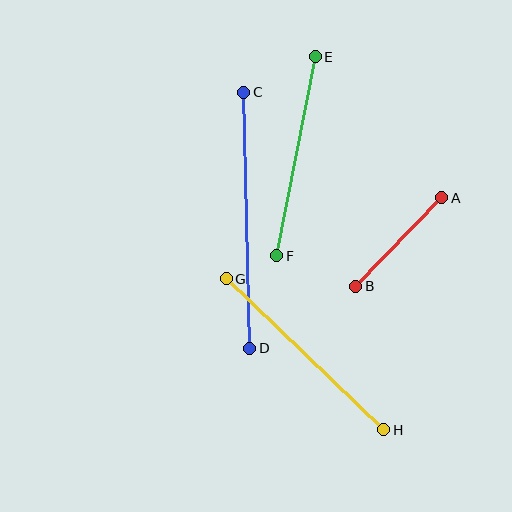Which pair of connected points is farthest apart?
Points C and D are farthest apart.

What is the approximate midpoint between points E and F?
The midpoint is at approximately (296, 156) pixels.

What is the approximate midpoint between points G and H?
The midpoint is at approximately (305, 354) pixels.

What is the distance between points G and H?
The distance is approximately 218 pixels.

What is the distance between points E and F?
The distance is approximately 203 pixels.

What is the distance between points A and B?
The distance is approximately 123 pixels.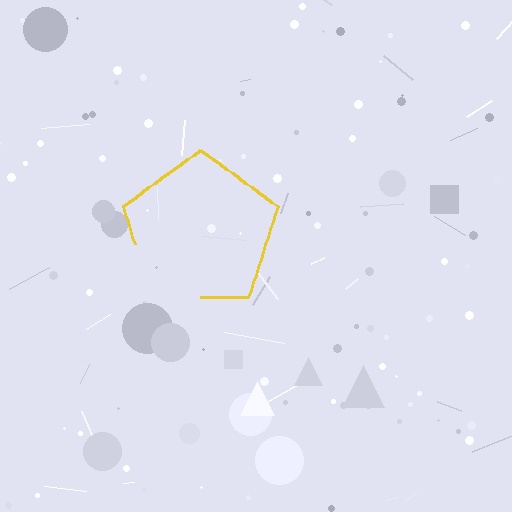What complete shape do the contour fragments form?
The contour fragments form a pentagon.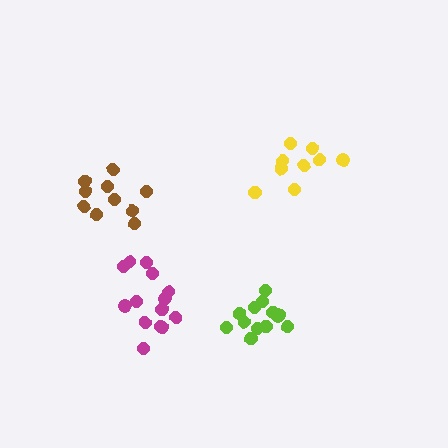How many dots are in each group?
Group 1: 14 dots, Group 2: 14 dots, Group 3: 9 dots, Group 4: 10 dots (47 total).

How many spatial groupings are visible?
There are 4 spatial groupings.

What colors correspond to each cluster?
The clusters are colored: lime, magenta, yellow, brown.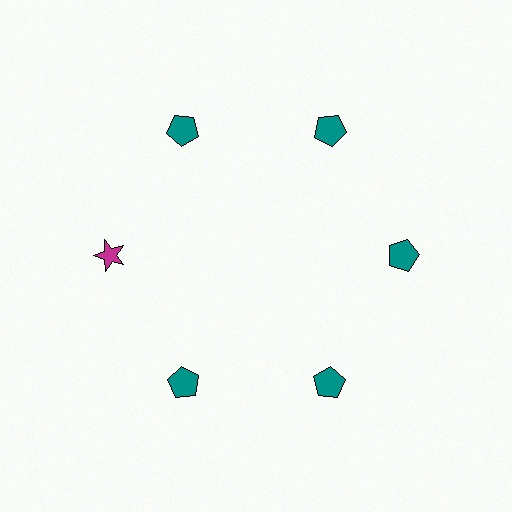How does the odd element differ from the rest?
It differs in both color (magenta instead of teal) and shape (star instead of pentagon).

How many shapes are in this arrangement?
There are 6 shapes arranged in a ring pattern.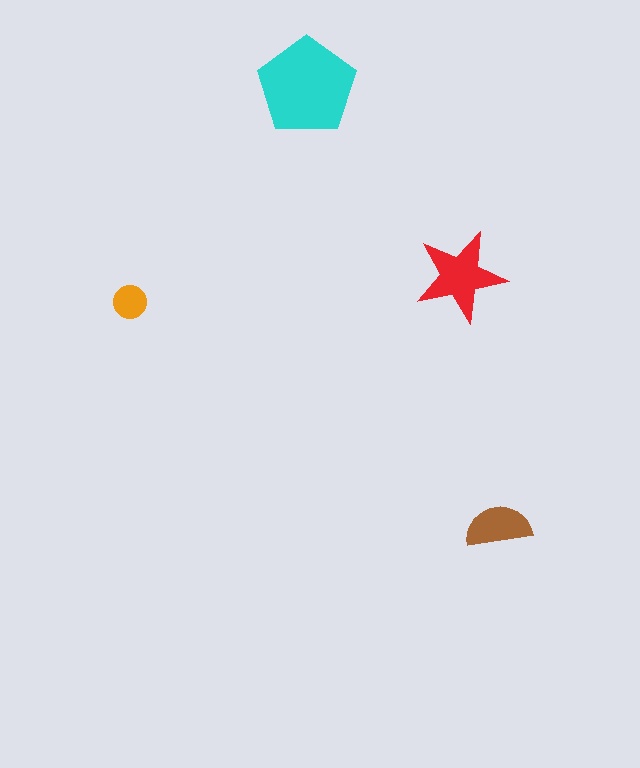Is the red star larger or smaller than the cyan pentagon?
Smaller.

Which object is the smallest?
The orange circle.